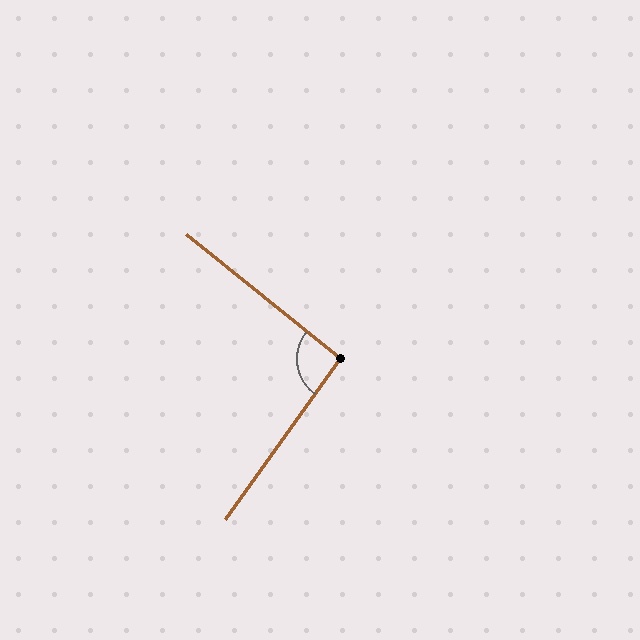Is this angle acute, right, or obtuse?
It is approximately a right angle.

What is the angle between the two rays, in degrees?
Approximately 93 degrees.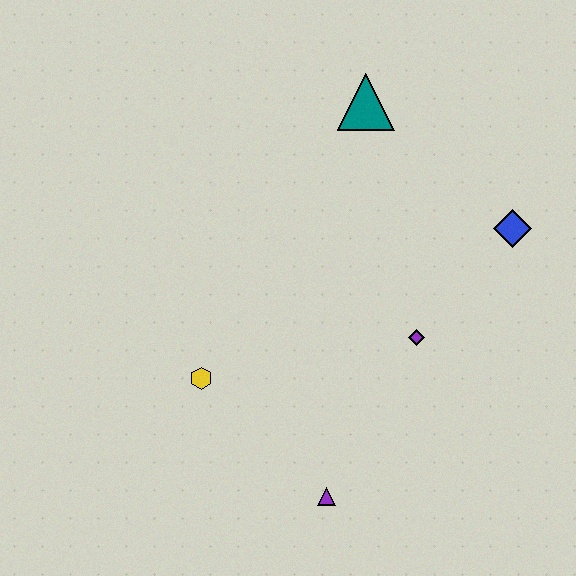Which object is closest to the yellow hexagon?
The purple triangle is closest to the yellow hexagon.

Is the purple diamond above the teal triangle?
No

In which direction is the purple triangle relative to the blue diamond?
The purple triangle is below the blue diamond.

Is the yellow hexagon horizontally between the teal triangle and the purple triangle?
No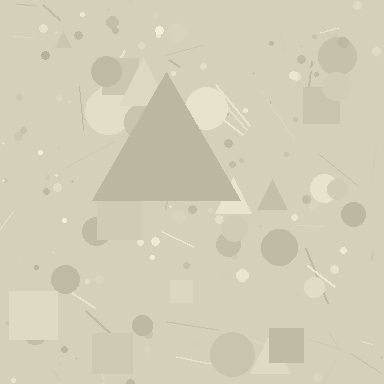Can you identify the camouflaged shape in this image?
The camouflaged shape is a triangle.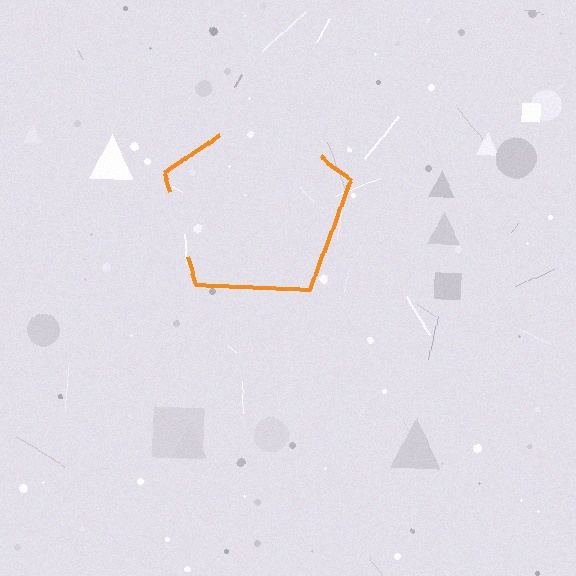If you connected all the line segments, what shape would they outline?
They would outline a pentagon.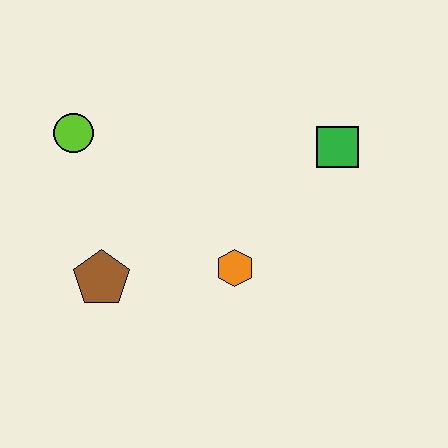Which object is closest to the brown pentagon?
The orange hexagon is closest to the brown pentagon.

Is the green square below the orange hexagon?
No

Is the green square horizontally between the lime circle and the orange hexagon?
No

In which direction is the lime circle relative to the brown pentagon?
The lime circle is above the brown pentagon.